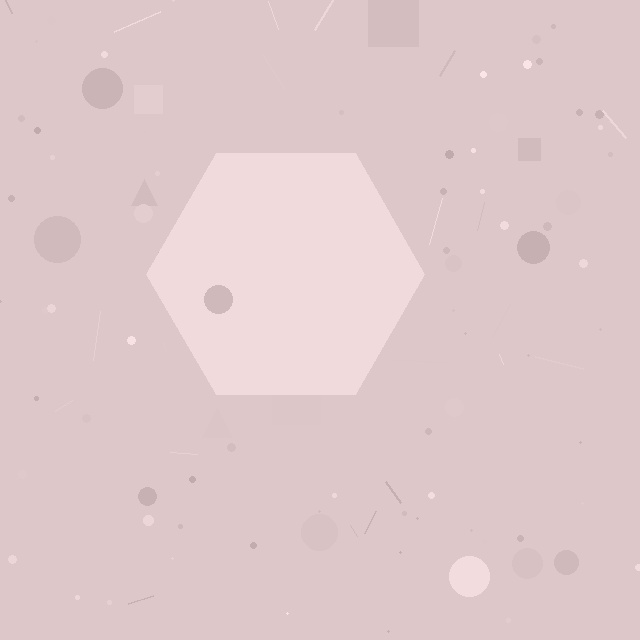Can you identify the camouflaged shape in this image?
The camouflaged shape is a hexagon.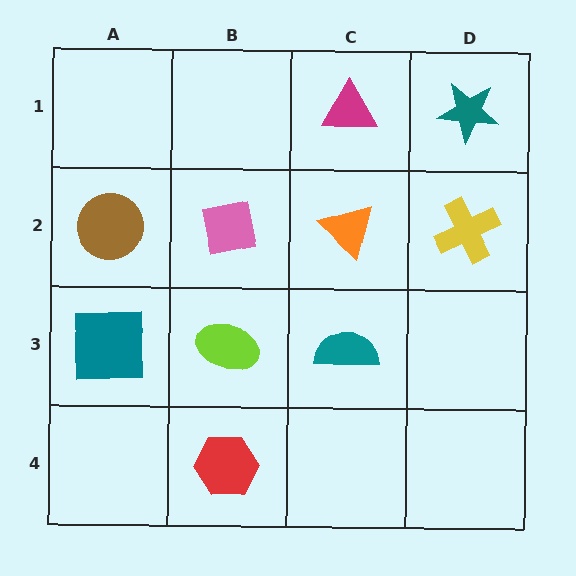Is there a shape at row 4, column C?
No, that cell is empty.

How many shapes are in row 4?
1 shape.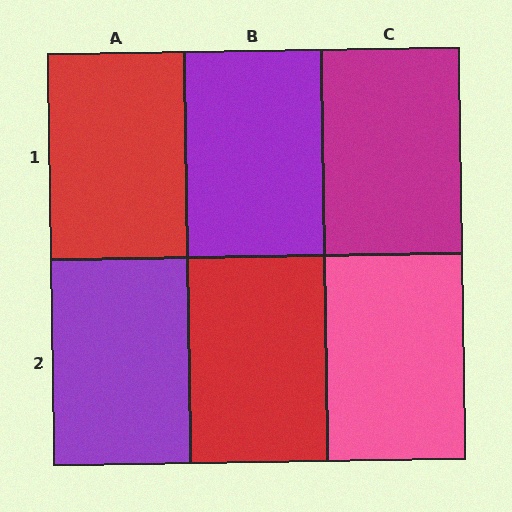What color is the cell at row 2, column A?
Purple.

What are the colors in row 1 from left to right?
Red, purple, magenta.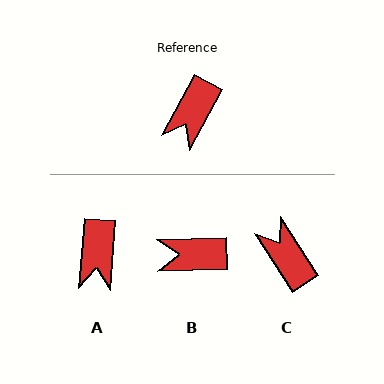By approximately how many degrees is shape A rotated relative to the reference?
Approximately 23 degrees counter-clockwise.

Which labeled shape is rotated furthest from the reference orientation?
C, about 119 degrees away.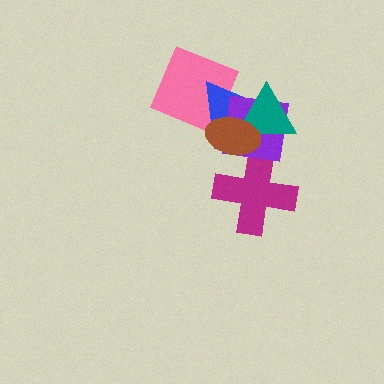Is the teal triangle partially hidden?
Yes, it is partially covered by another shape.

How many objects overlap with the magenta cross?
2 objects overlap with the magenta cross.